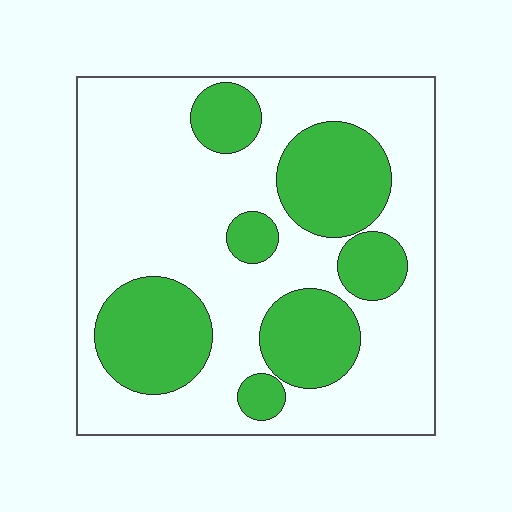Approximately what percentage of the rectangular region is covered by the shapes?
Approximately 30%.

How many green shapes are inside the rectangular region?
7.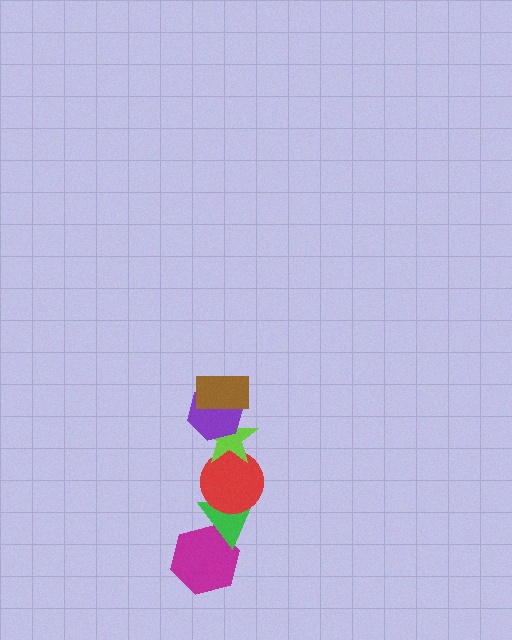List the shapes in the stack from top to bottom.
From top to bottom: the brown rectangle, the purple hexagon, the lime star, the red circle, the green triangle, the magenta hexagon.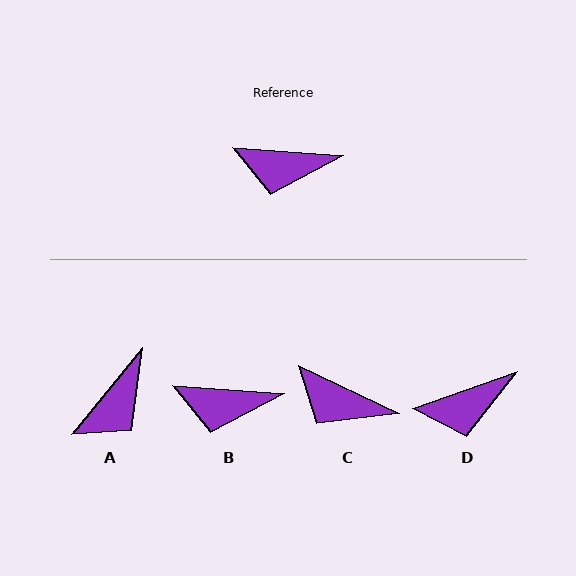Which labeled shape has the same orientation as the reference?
B.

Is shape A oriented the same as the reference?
No, it is off by about 55 degrees.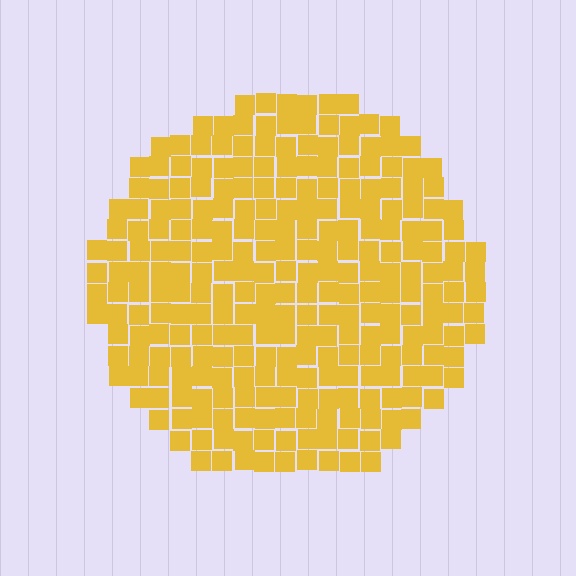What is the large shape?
The large shape is a circle.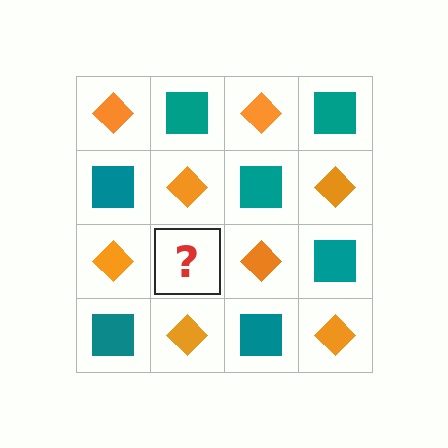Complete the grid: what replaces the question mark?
The question mark should be replaced with a teal square.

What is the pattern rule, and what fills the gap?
The rule is that it alternates orange diamond and teal square in a checkerboard pattern. The gap should be filled with a teal square.